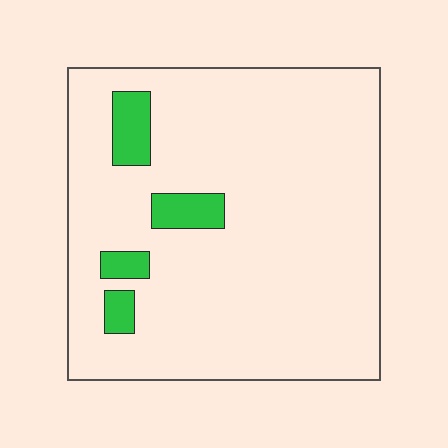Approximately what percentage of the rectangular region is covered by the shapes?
Approximately 10%.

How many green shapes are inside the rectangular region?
4.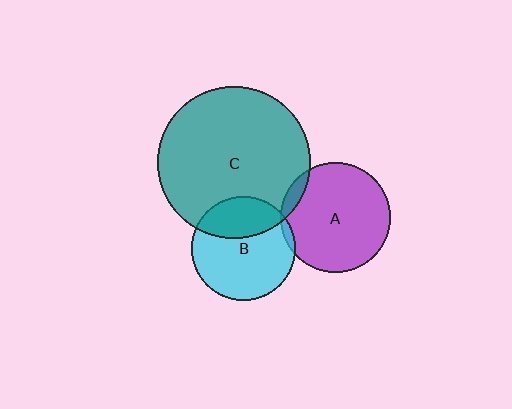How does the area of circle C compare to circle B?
Approximately 2.2 times.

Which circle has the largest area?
Circle C (teal).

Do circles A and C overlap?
Yes.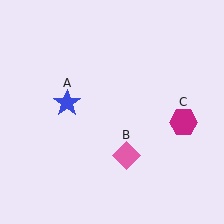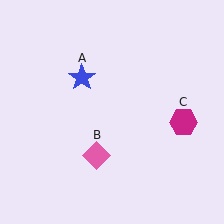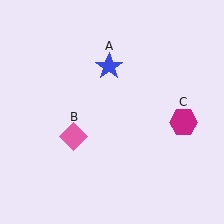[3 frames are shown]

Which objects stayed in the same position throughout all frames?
Magenta hexagon (object C) remained stationary.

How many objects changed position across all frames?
2 objects changed position: blue star (object A), pink diamond (object B).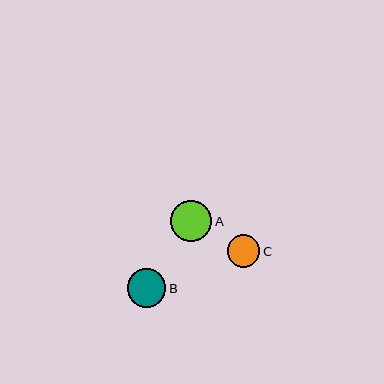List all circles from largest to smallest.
From largest to smallest: A, B, C.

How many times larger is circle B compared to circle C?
Circle B is approximately 1.2 times the size of circle C.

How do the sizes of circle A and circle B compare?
Circle A and circle B are approximately the same size.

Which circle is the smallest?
Circle C is the smallest with a size of approximately 33 pixels.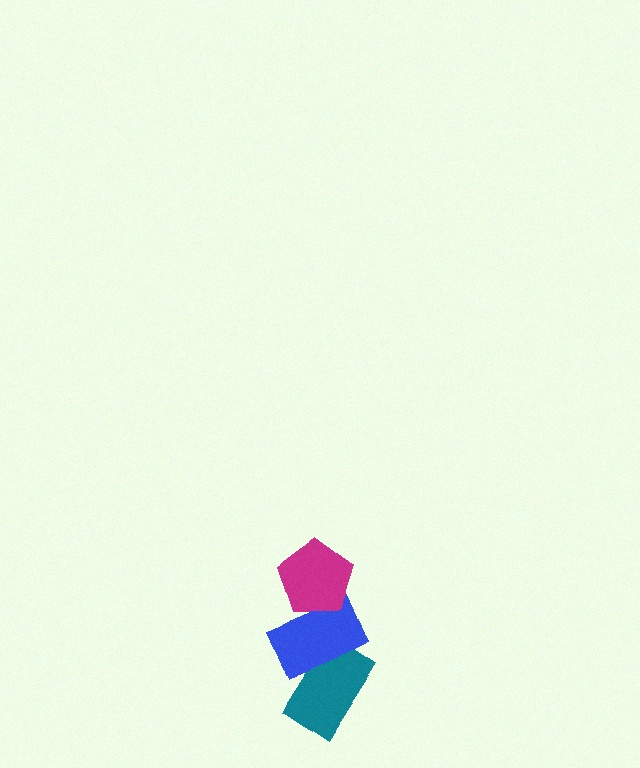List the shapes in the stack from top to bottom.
From top to bottom: the magenta pentagon, the blue rectangle, the teal rectangle.